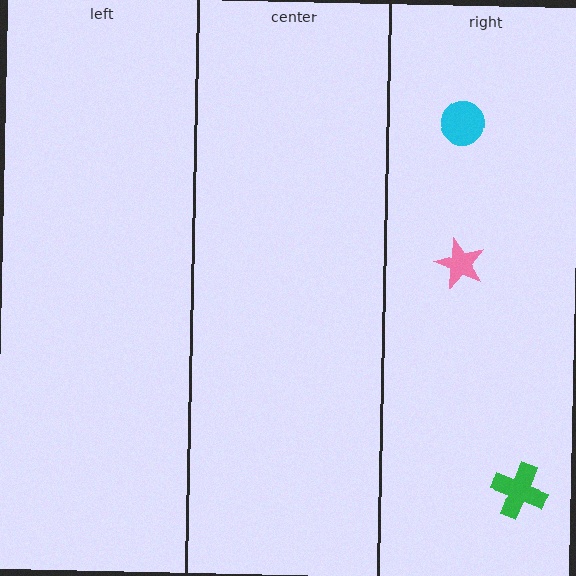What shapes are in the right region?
The cyan circle, the green cross, the pink star.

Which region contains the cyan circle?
The right region.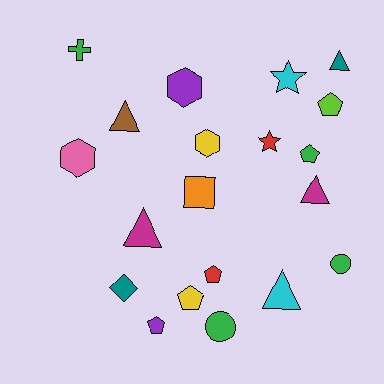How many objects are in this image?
There are 20 objects.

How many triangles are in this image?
There are 5 triangles.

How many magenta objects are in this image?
There are 2 magenta objects.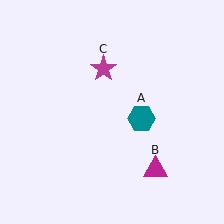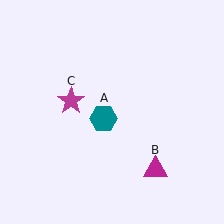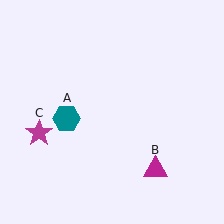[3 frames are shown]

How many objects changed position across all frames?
2 objects changed position: teal hexagon (object A), magenta star (object C).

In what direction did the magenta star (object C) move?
The magenta star (object C) moved down and to the left.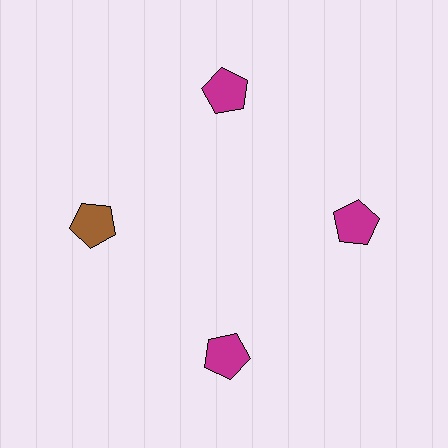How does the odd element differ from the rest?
It has a different color: brown instead of magenta.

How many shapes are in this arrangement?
There are 4 shapes arranged in a ring pattern.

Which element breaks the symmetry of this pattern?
The brown pentagon at roughly the 9 o'clock position breaks the symmetry. All other shapes are magenta pentagons.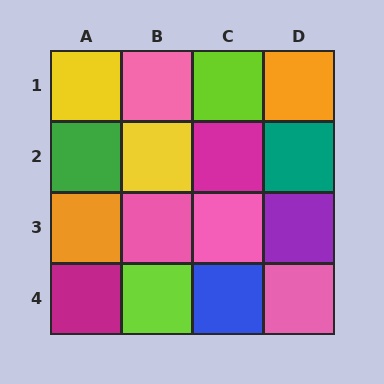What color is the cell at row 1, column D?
Orange.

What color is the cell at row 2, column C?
Magenta.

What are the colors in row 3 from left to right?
Orange, pink, pink, purple.